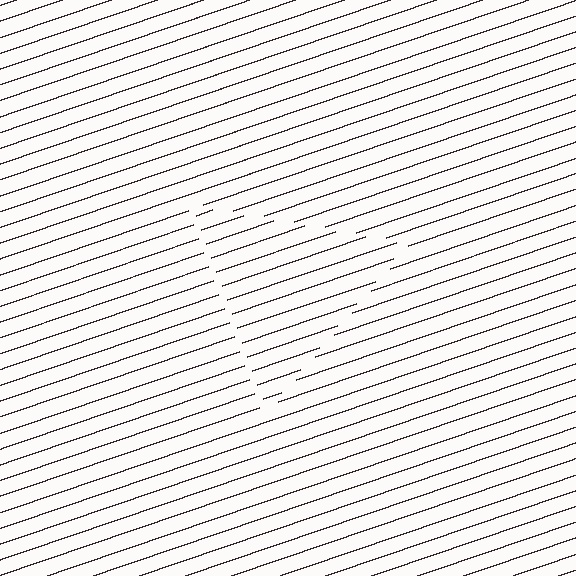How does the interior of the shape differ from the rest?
The interior of the shape contains the same grating, shifted by half a period — the contour is defined by the phase discontinuity where line-ends from the inner and outer gratings abut.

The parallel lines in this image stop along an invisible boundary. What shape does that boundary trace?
An illusory triangle. The interior of the shape contains the same grating, shifted by half a period — the contour is defined by the phase discontinuity where line-ends from the inner and outer gratings abut.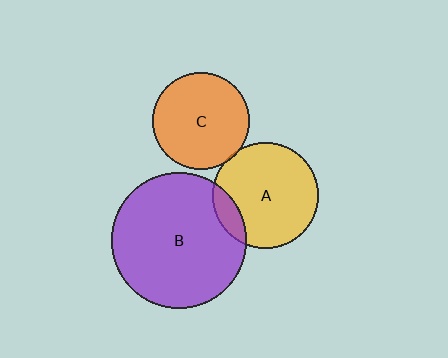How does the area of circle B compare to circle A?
Approximately 1.6 times.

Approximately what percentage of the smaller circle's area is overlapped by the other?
Approximately 5%.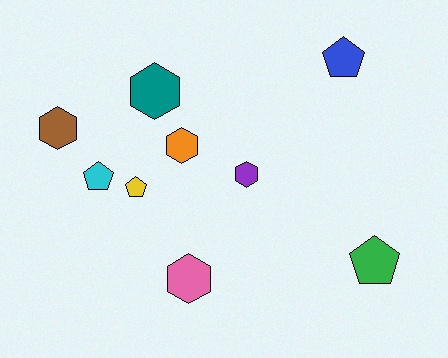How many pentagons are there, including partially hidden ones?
There are 4 pentagons.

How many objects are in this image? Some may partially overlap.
There are 9 objects.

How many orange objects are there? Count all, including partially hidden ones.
There is 1 orange object.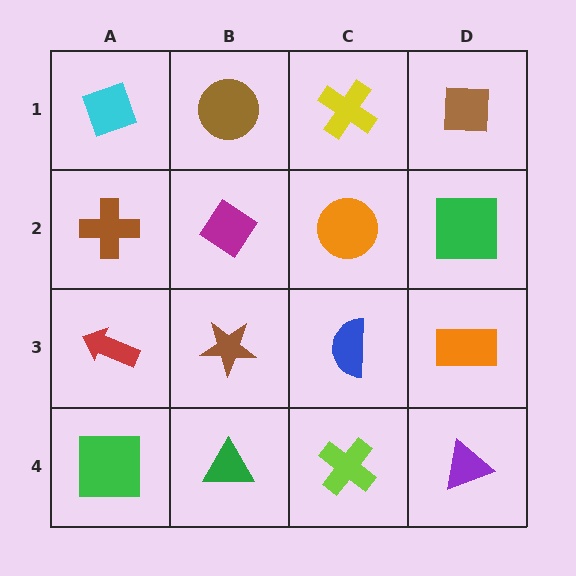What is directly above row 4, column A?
A red arrow.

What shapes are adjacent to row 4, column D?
An orange rectangle (row 3, column D), a lime cross (row 4, column C).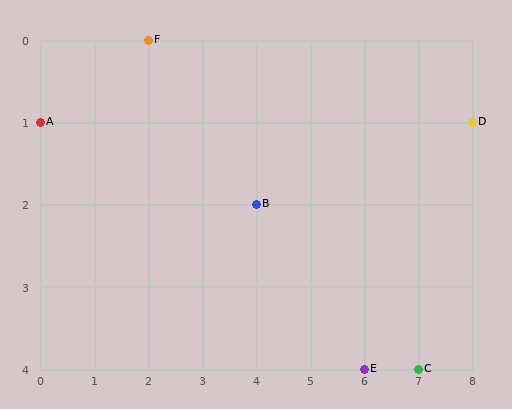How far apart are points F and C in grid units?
Points F and C are 5 columns and 4 rows apart (about 6.4 grid units diagonally).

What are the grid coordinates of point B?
Point B is at grid coordinates (4, 2).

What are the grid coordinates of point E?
Point E is at grid coordinates (6, 4).